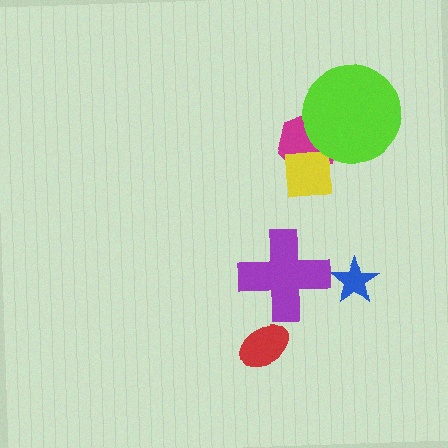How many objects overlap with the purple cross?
0 objects overlap with the purple cross.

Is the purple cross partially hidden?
No, no other shape covers it.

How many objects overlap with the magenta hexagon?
2 objects overlap with the magenta hexagon.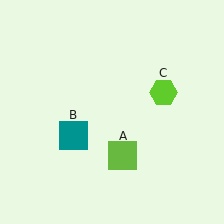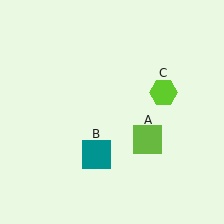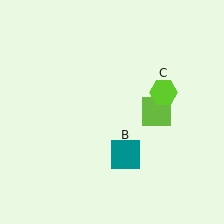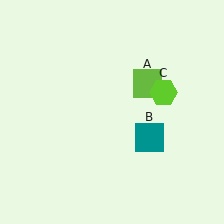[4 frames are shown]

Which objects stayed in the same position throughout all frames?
Lime hexagon (object C) remained stationary.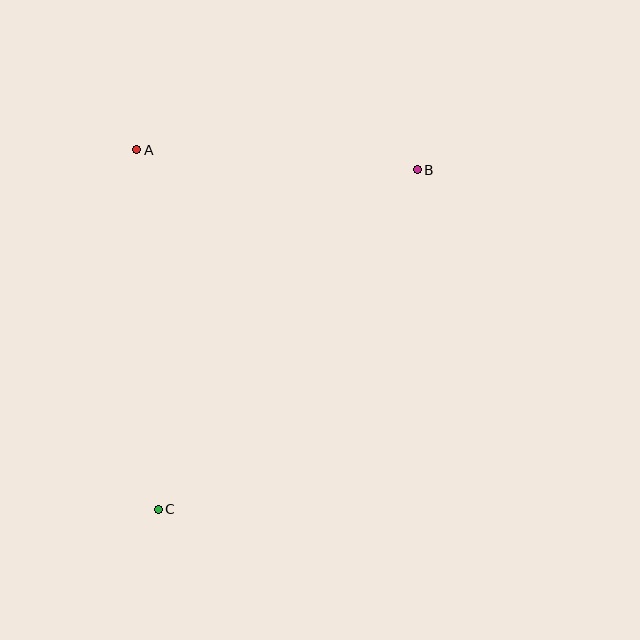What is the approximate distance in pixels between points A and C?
The distance between A and C is approximately 360 pixels.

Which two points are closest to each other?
Points A and B are closest to each other.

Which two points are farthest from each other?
Points B and C are farthest from each other.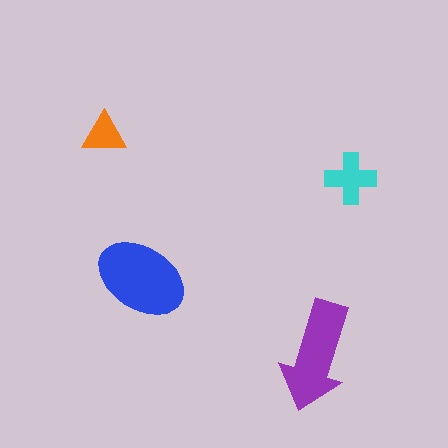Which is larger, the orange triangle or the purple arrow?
The purple arrow.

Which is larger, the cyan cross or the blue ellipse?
The blue ellipse.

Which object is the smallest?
The orange triangle.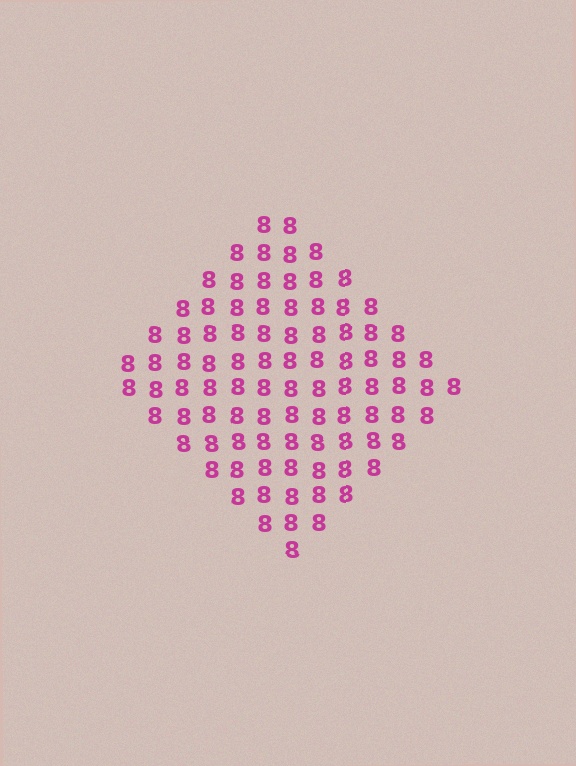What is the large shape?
The large shape is a diamond.